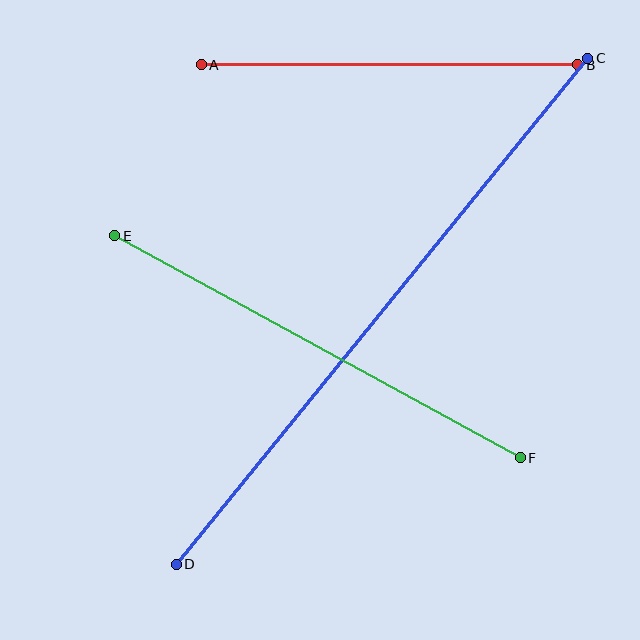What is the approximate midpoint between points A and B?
The midpoint is at approximately (390, 65) pixels.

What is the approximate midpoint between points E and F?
The midpoint is at approximately (318, 347) pixels.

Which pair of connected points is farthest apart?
Points C and D are farthest apart.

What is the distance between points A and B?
The distance is approximately 376 pixels.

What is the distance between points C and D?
The distance is approximately 652 pixels.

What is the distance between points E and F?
The distance is approximately 462 pixels.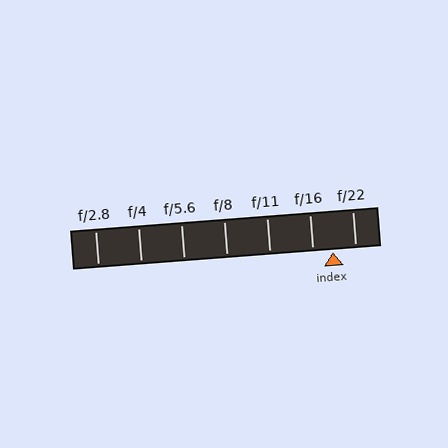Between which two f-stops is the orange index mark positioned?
The index mark is between f/16 and f/22.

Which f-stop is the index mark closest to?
The index mark is closest to f/16.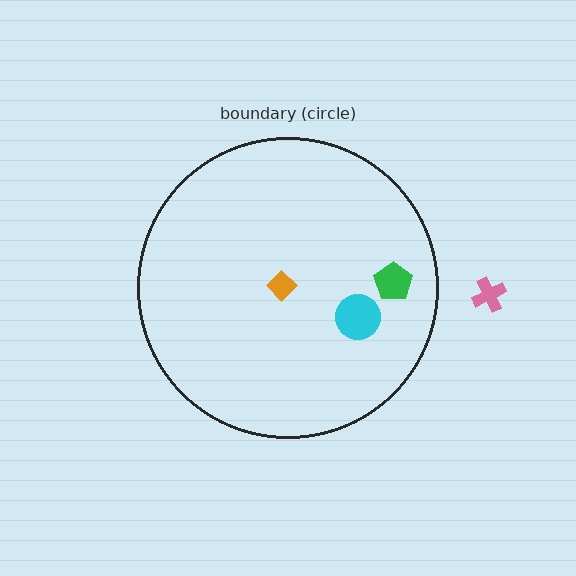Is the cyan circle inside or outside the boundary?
Inside.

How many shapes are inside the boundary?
3 inside, 1 outside.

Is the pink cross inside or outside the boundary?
Outside.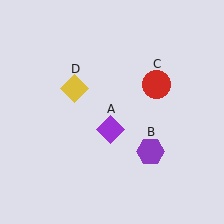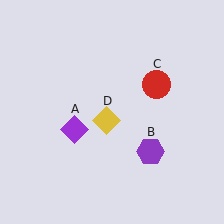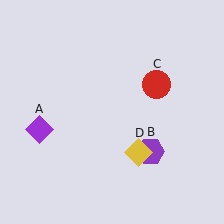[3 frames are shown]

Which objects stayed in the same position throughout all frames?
Purple hexagon (object B) and red circle (object C) remained stationary.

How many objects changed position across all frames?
2 objects changed position: purple diamond (object A), yellow diamond (object D).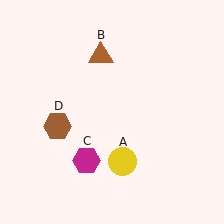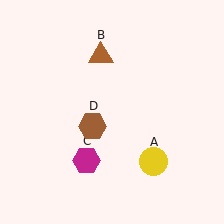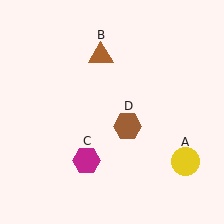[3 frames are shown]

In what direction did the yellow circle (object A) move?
The yellow circle (object A) moved right.